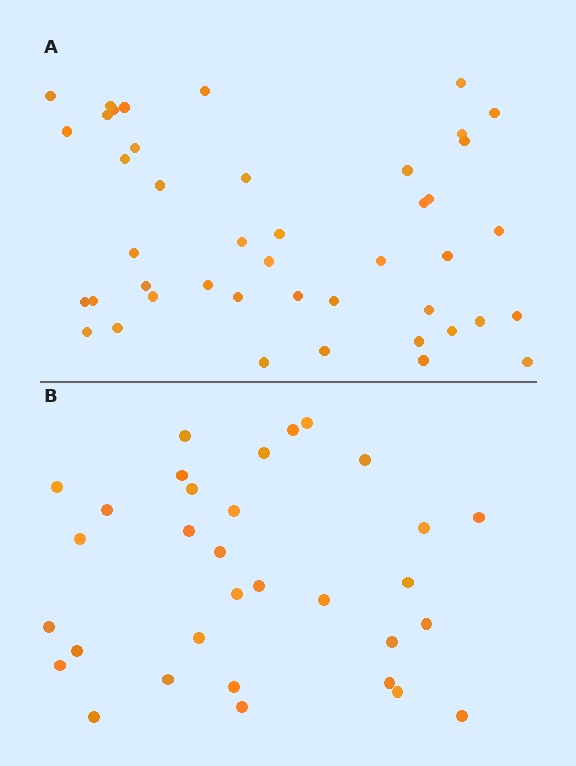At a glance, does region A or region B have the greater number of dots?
Region A (the top region) has more dots.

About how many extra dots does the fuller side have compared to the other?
Region A has roughly 12 or so more dots than region B.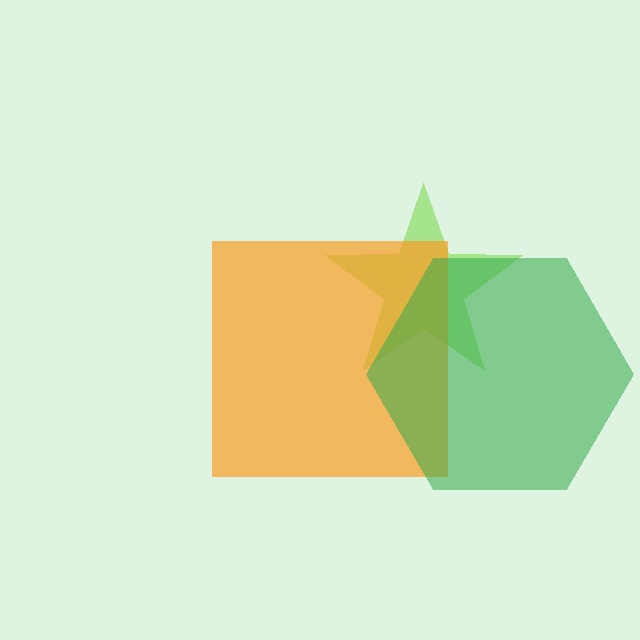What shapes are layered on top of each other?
The layered shapes are: a lime star, an orange square, a green hexagon.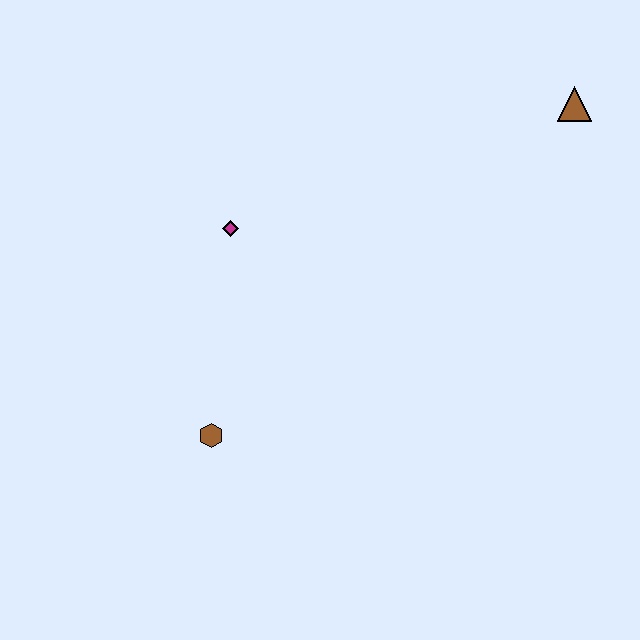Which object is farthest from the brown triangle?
The brown hexagon is farthest from the brown triangle.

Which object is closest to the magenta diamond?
The brown hexagon is closest to the magenta diamond.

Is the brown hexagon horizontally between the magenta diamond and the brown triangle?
No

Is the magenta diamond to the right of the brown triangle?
No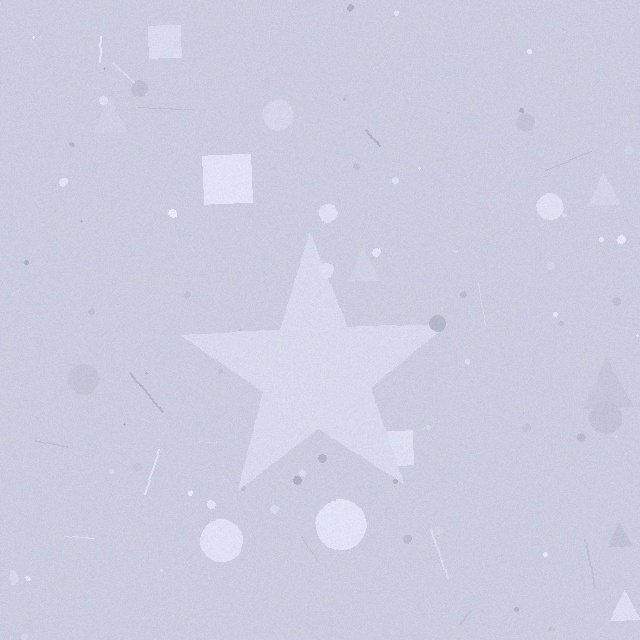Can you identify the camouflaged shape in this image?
The camouflaged shape is a star.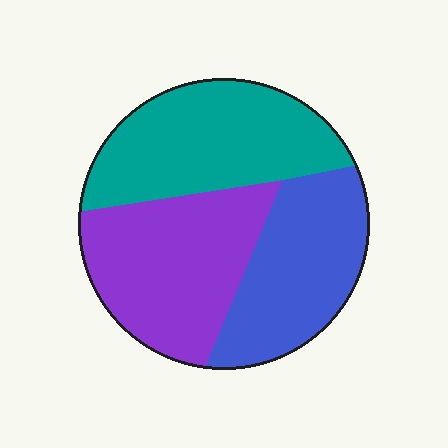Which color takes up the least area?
Blue, at roughly 30%.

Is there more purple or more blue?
Purple.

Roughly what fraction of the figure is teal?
Teal takes up about one third (1/3) of the figure.